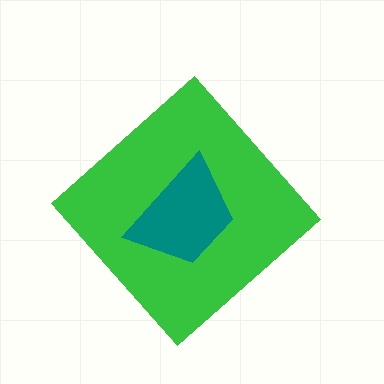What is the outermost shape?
The green diamond.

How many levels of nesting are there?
2.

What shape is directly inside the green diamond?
The teal trapezoid.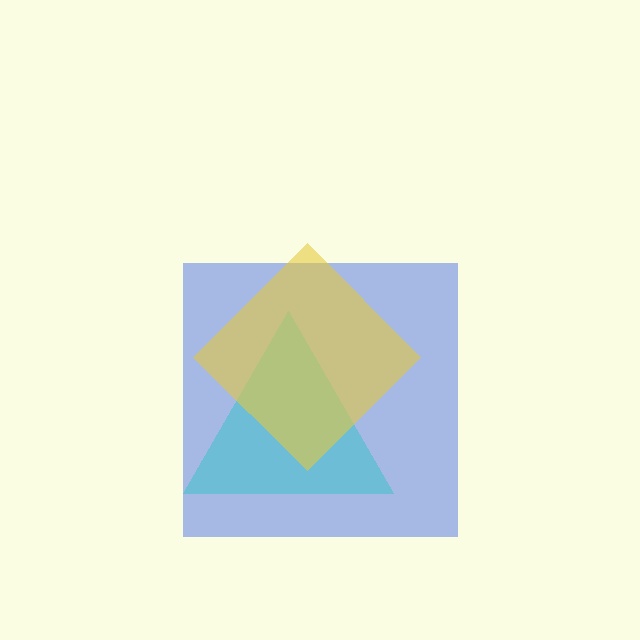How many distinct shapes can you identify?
There are 3 distinct shapes: a blue square, a cyan triangle, a yellow diamond.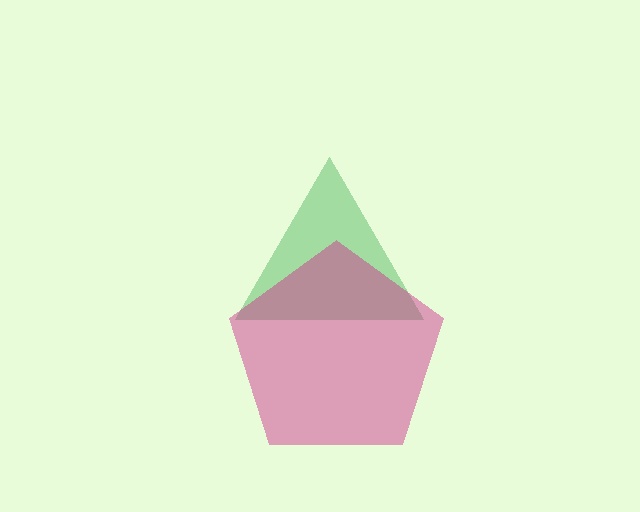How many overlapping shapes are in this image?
There are 2 overlapping shapes in the image.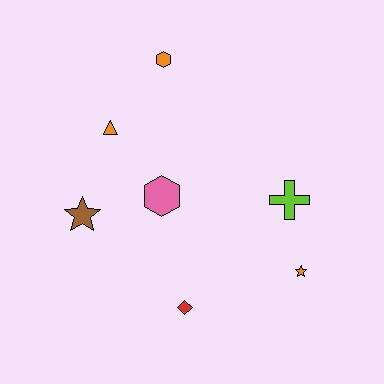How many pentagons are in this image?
There are no pentagons.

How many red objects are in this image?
There is 1 red object.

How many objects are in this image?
There are 7 objects.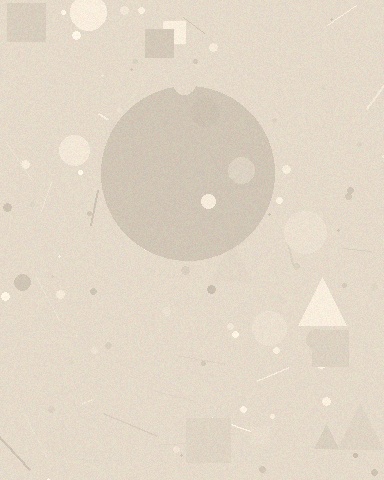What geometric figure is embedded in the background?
A circle is embedded in the background.